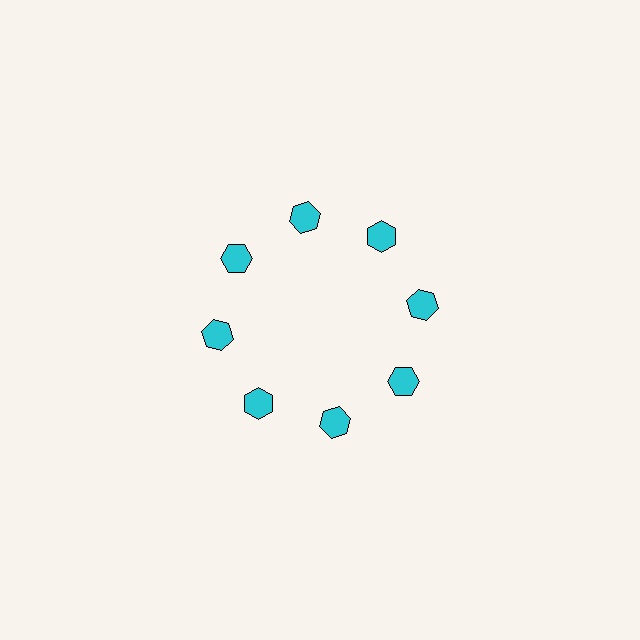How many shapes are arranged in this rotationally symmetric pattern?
There are 8 shapes, arranged in 8 groups of 1.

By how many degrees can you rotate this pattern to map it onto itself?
The pattern maps onto itself every 45 degrees of rotation.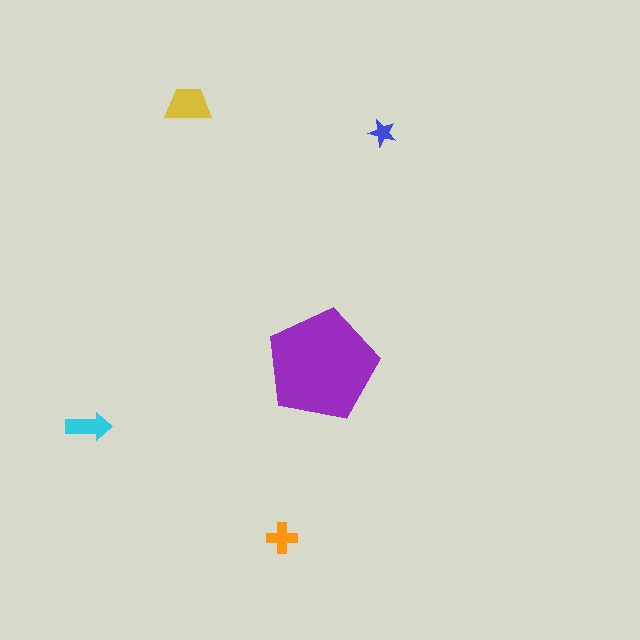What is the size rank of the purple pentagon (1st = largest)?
1st.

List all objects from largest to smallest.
The purple pentagon, the yellow trapezoid, the cyan arrow, the orange cross, the blue star.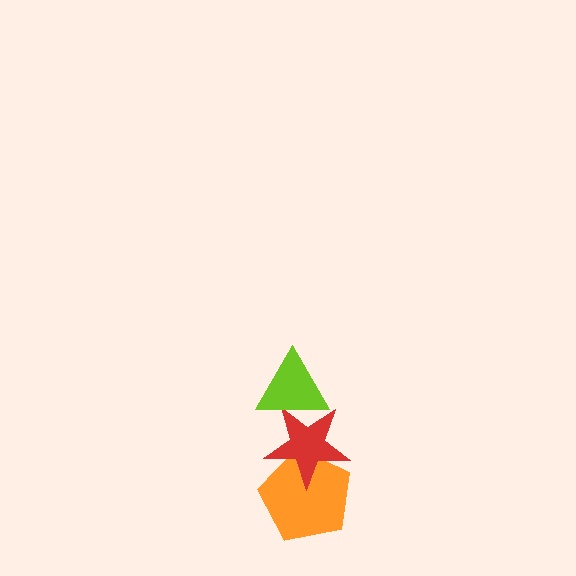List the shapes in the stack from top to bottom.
From top to bottom: the lime triangle, the red star, the orange pentagon.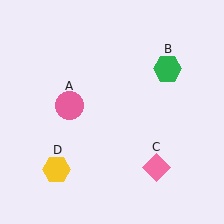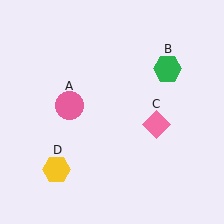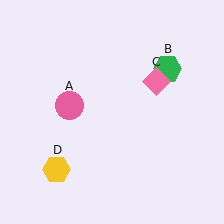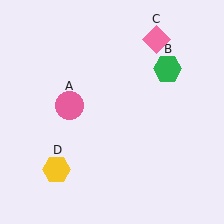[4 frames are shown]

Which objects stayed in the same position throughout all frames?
Pink circle (object A) and green hexagon (object B) and yellow hexagon (object D) remained stationary.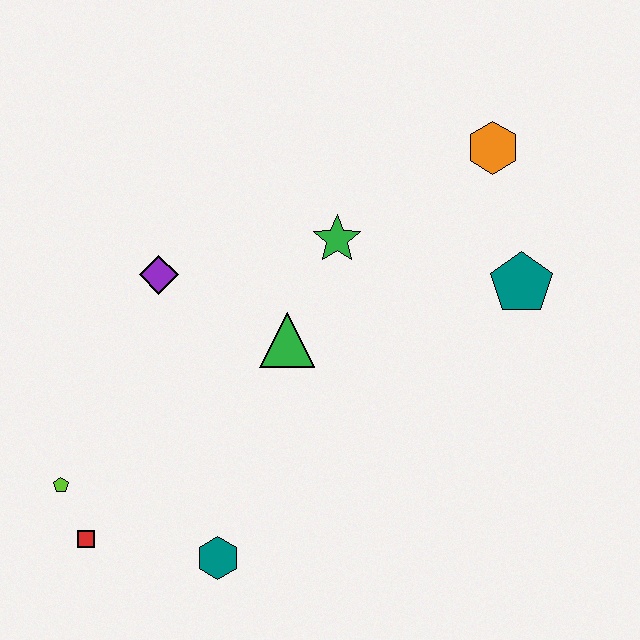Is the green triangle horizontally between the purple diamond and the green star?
Yes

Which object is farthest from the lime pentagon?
The orange hexagon is farthest from the lime pentagon.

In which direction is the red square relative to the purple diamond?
The red square is below the purple diamond.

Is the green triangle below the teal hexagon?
No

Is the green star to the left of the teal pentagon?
Yes